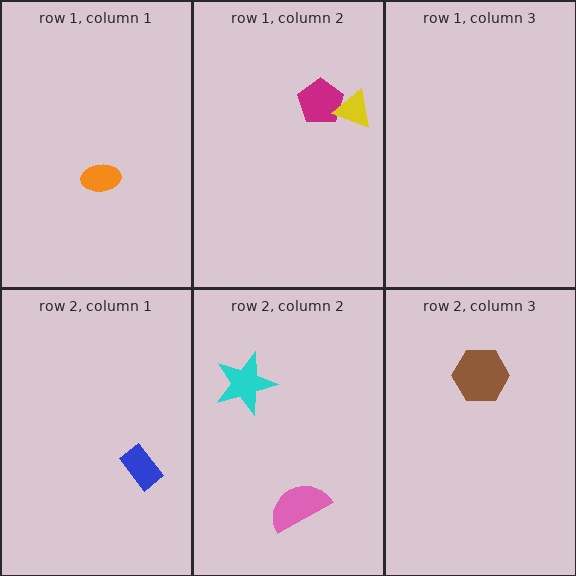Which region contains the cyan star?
The row 2, column 2 region.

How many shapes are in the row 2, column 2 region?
2.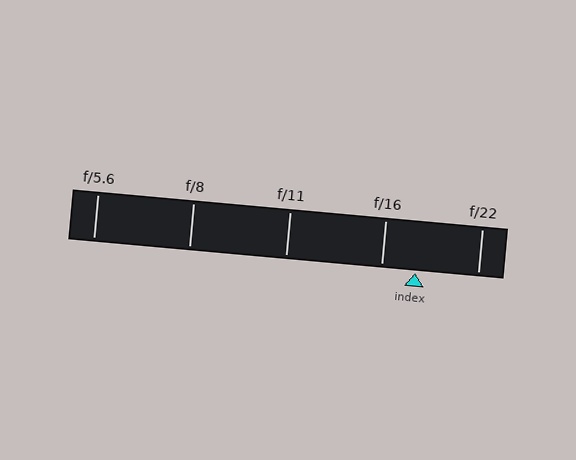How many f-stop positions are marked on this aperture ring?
There are 5 f-stop positions marked.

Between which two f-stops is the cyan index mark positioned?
The index mark is between f/16 and f/22.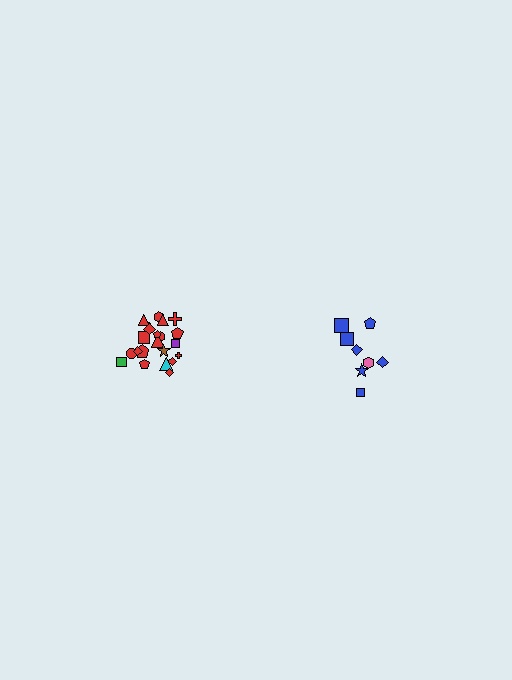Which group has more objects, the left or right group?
The left group.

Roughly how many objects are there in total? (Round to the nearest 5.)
Roughly 30 objects in total.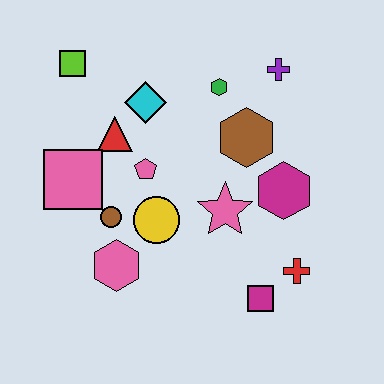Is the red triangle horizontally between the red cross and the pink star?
No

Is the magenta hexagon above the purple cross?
No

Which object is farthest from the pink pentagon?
The red cross is farthest from the pink pentagon.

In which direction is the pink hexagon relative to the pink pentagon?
The pink hexagon is below the pink pentagon.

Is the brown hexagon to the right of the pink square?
Yes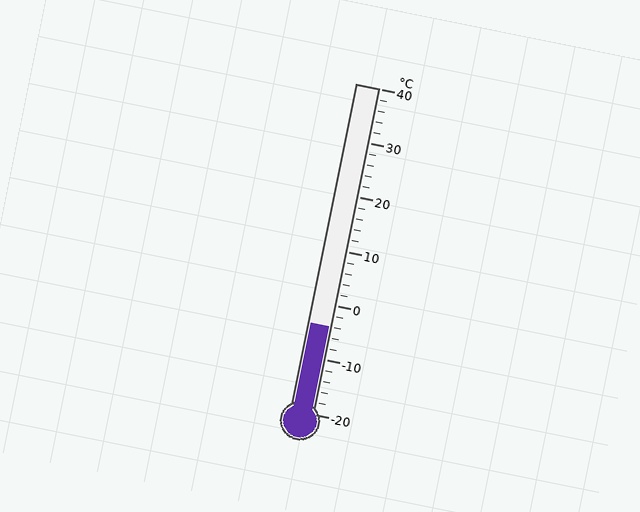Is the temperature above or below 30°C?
The temperature is below 30°C.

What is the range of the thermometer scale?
The thermometer scale ranges from -20°C to 40°C.